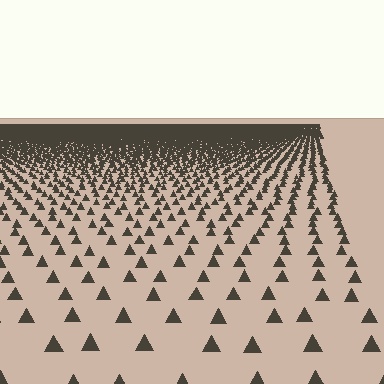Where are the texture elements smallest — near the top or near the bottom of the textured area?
Near the top.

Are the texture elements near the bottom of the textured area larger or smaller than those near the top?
Larger. Near the bottom, elements are closer to the viewer and appear at a bigger on-screen size.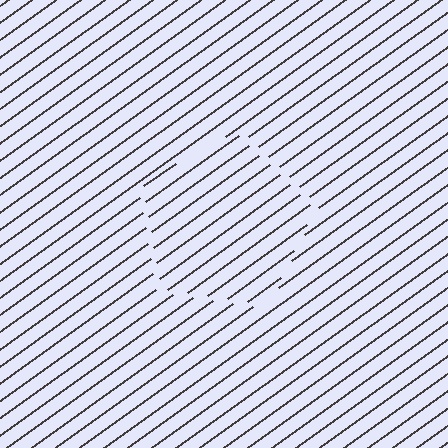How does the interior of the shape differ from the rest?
The interior of the shape contains the same grating, shifted by half a period — the contour is defined by the phase discontinuity where line-ends from the inner and outer gratings abut.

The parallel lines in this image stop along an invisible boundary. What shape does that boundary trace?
An illusory pentagon. The interior of the shape contains the same grating, shifted by half a period — the contour is defined by the phase discontinuity where line-ends from the inner and outer gratings abut.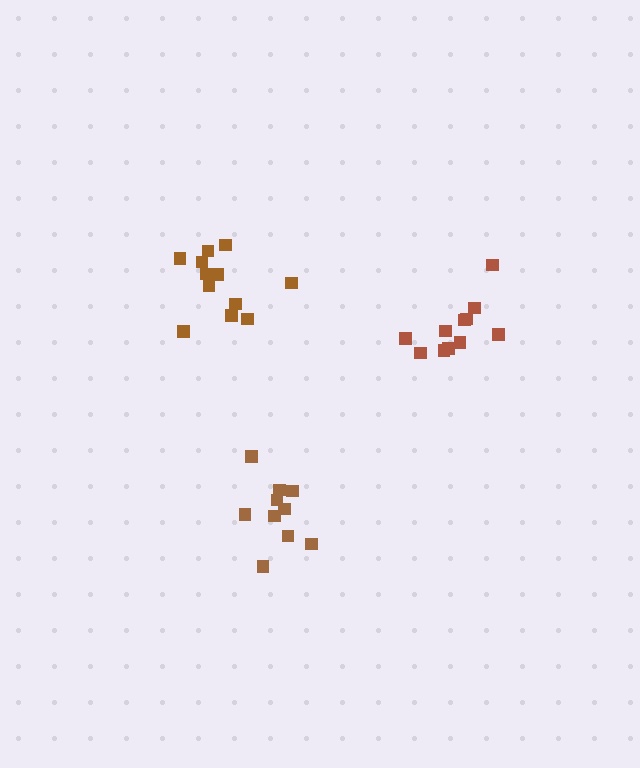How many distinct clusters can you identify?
There are 3 distinct clusters.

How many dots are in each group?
Group 1: 12 dots, Group 2: 11 dots, Group 3: 10 dots (33 total).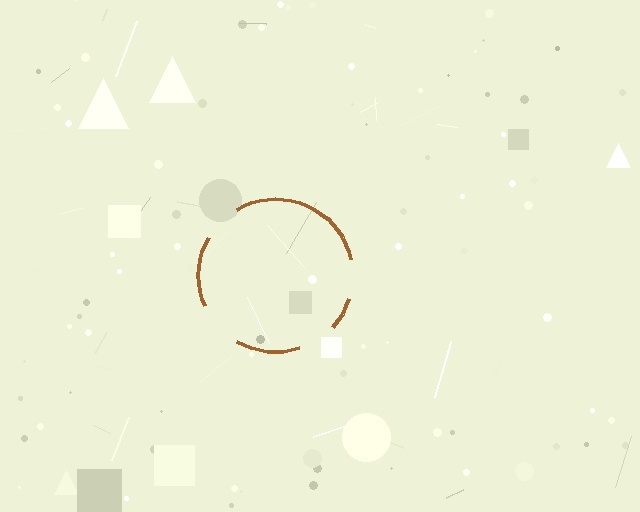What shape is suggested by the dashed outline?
The dashed outline suggests a circle.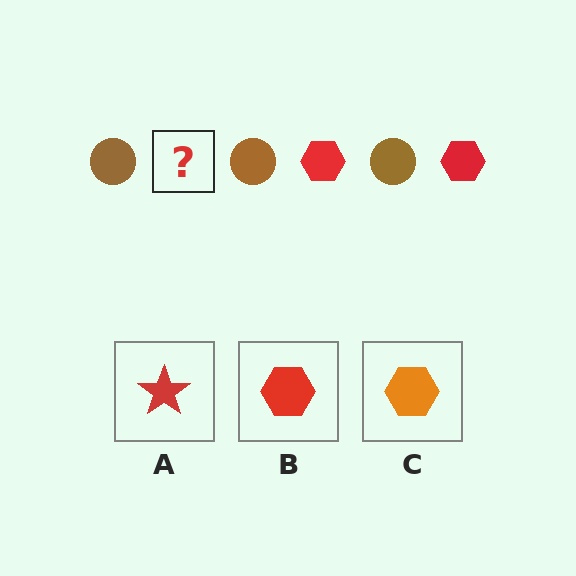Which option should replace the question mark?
Option B.